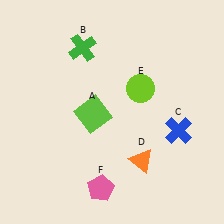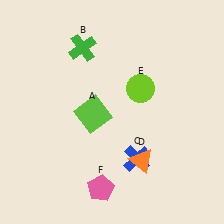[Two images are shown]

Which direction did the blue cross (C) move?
The blue cross (C) moved left.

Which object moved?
The blue cross (C) moved left.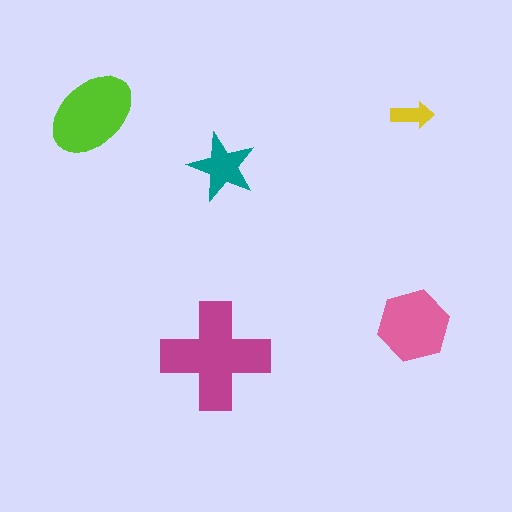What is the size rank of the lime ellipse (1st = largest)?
2nd.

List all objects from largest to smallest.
The magenta cross, the lime ellipse, the pink hexagon, the teal star, the yellow arrow.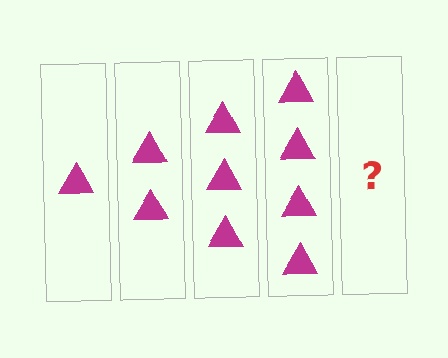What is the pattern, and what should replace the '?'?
The pattern is that each step adds one more triangle. The '?' should be 5 triangles.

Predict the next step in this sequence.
The next step is 5 triangles.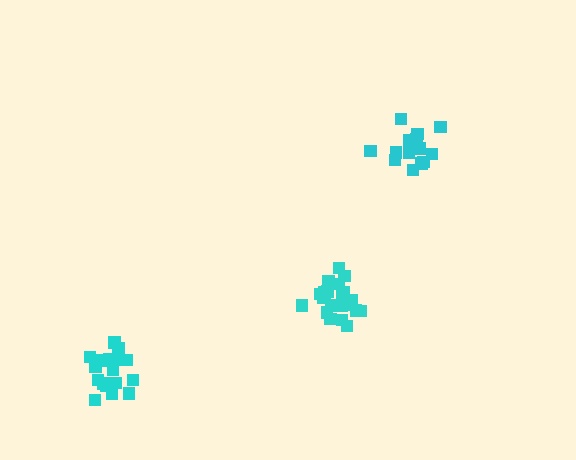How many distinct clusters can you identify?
There are 3 distinct clusters.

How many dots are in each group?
Group 1: 15 dots, Group 2: 21 dots, Group 3: 18 dots (54 total).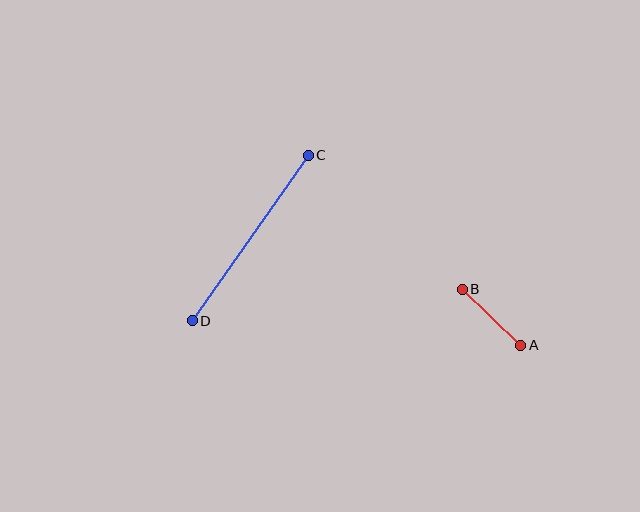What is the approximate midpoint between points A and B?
The midpoint is at approximately (492, 317) pixels.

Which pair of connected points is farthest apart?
Points C and D are farthest apart.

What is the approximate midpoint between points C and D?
The midpoint is at approximately (250, 238) pixels.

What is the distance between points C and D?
The distance is approximately 202 pixels.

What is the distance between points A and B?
The distance is approximately 81 pixels.